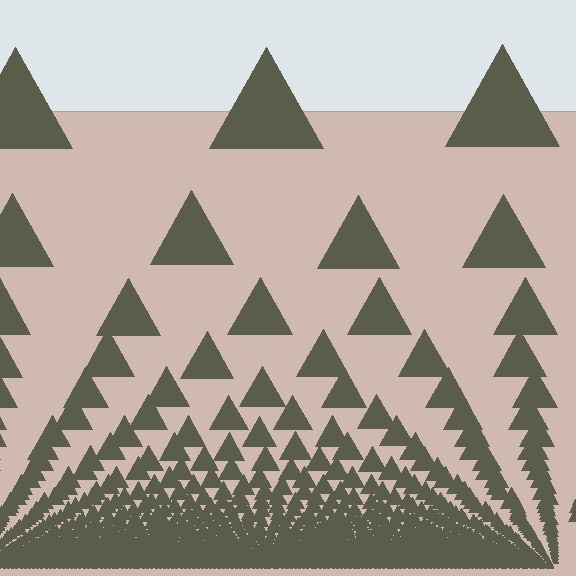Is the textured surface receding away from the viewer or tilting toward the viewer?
The surface appears to tilt toward the viewer. Texture elements get larger and sparser toward the top.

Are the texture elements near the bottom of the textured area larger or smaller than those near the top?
Smaller. The gradient is inverted — elements near the bottom are smaller and denser.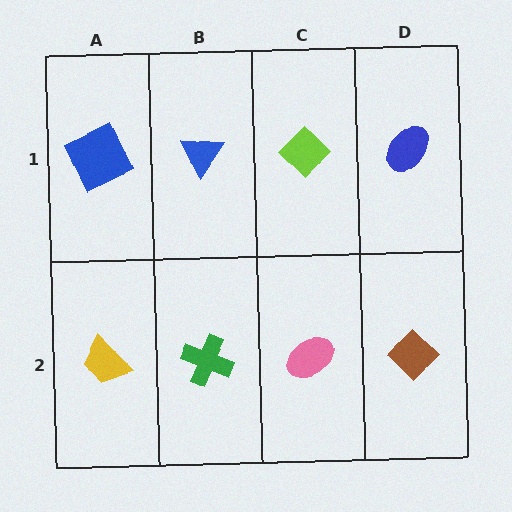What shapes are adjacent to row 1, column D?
A brown diamond (row 2, column D), a lime diamond (row 1, column C).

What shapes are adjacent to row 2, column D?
A blue ellipse (row 1, column D), a pink ellipse (row 2, column C).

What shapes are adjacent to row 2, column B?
A blue triangle (row 1, column B), a yellow trapezoid (row 2, column A), a pink ellipse (row 2, column C).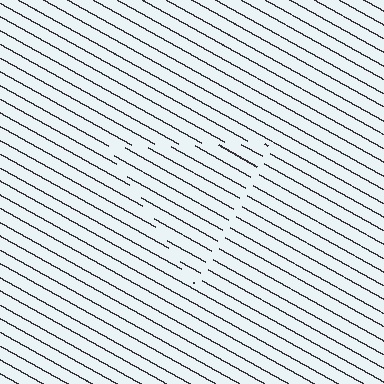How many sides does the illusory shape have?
3 sides — the line-ends trace a triangle.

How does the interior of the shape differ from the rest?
The interior of the shape contains the same grating, shifted by half a period — the contour is defined by the phase discontinuity where line-ends from the inner and outer gratings abut.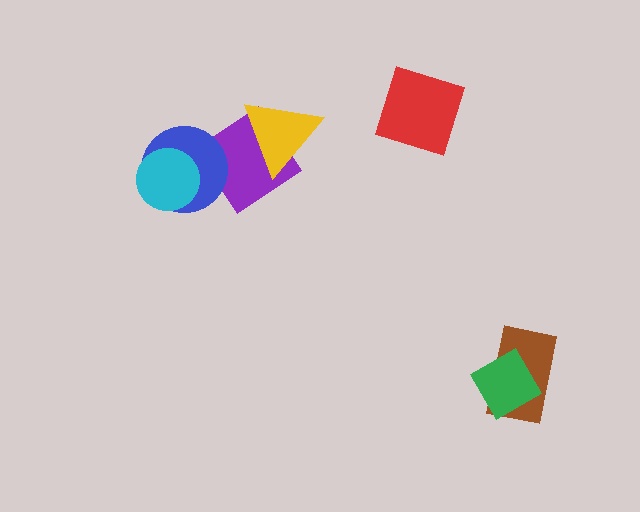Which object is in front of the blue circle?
The cyan circle is in front of the blue circle.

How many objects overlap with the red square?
0 objects overlap with the red square.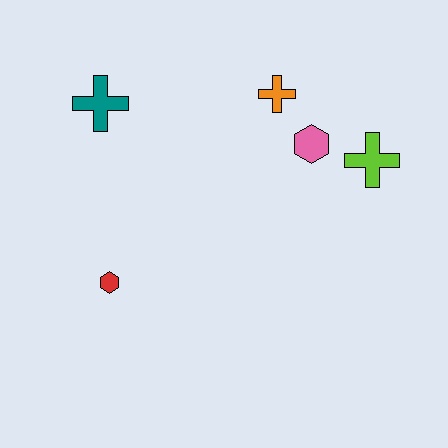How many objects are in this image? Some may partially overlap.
There are 5 objects.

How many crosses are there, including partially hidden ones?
There are 3 crosses.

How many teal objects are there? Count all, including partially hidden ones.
There is 1 teal object.